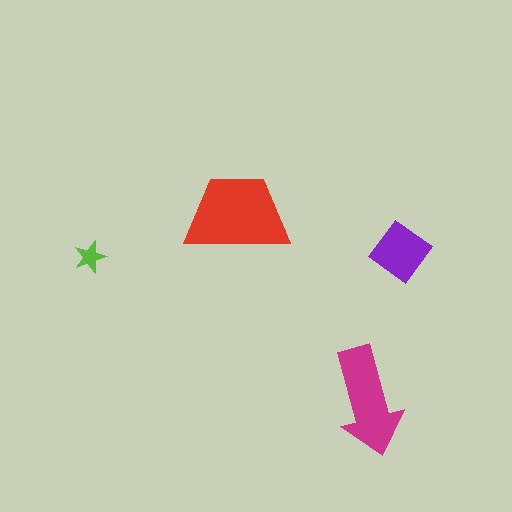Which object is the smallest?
The lime star.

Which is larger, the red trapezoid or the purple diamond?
The red trapezoid.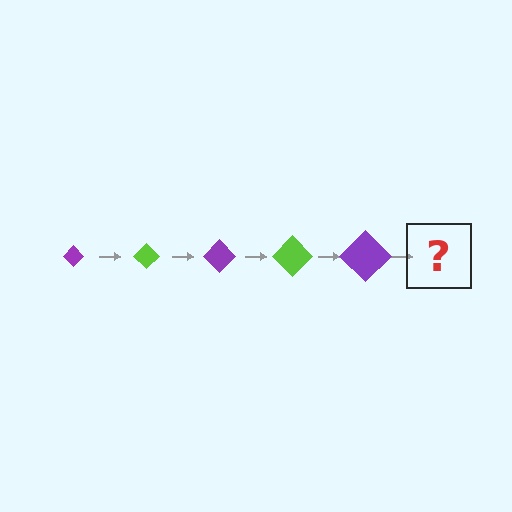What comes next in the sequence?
The next element should be a lime diamond, larger than the previous one.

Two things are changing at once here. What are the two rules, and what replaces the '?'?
The two rules are that the diamond grows larger each step and the color cycles through purple and lime. The '?' should be a lime diamond, larger than the previous one.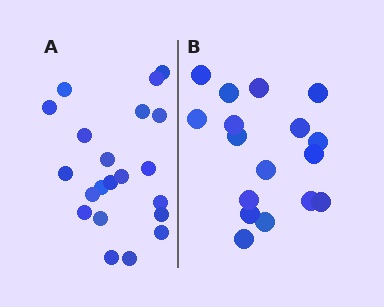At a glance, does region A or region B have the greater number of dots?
Region A (the left region) has more dots.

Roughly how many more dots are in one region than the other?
Region A has about 4 more dots than region B.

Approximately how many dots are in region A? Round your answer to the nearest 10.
About 20 dots. (The exact count is 21, which rounds to 20.)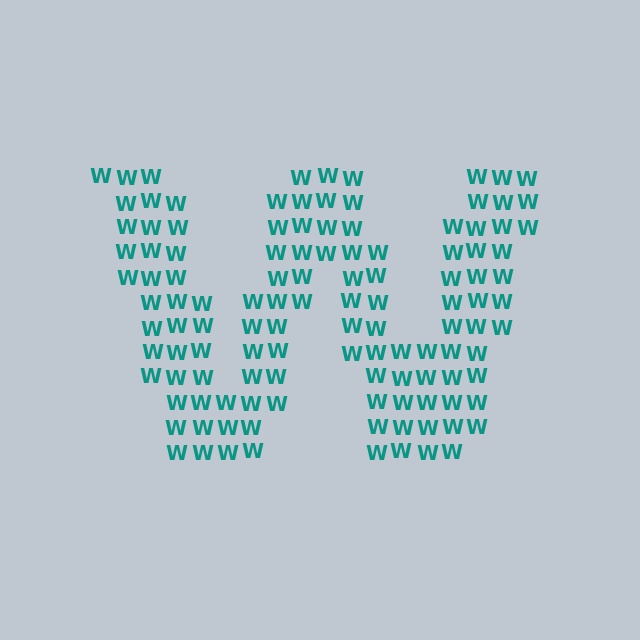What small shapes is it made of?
It is made of small letter W's.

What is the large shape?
The large shape is the letter W.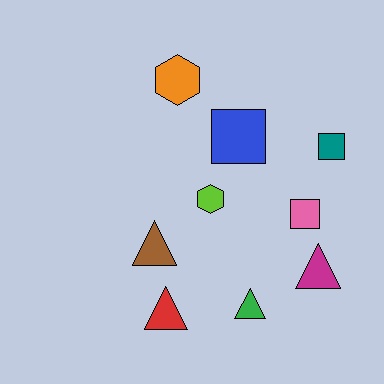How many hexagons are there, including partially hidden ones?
There are 2 hexagons.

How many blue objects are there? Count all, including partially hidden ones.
There is 1 blue object.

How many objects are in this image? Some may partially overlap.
There are 9 objects.